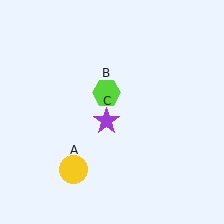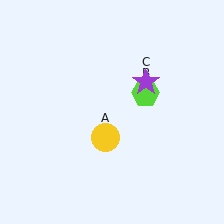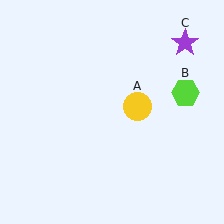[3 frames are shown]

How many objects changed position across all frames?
3 objects changed position: yellow circle (object A), lime hexagon (object B), purple star (object C).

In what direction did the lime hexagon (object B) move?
The lime hexagon (object B) moved right.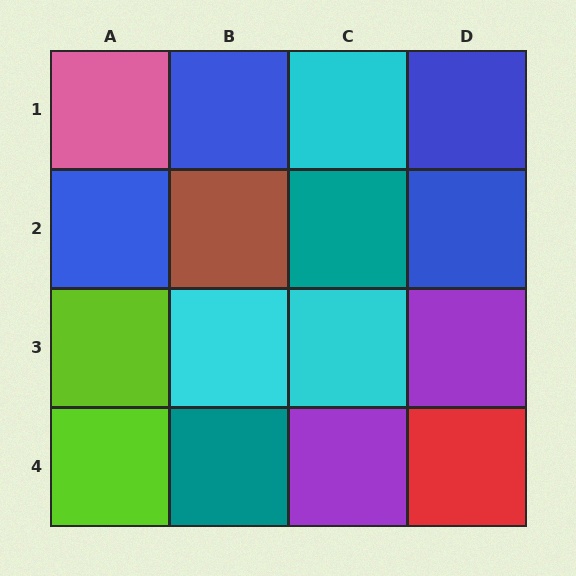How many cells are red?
1 cell is red.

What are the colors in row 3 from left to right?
Lime, cyan, cyan, purple.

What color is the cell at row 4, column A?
Lime.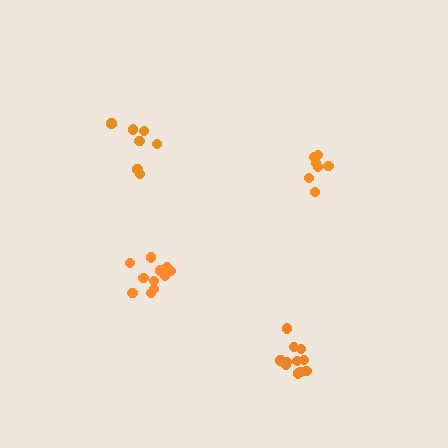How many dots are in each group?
Group 1: 7 dots, Group 2: 12 dots, Group 3: 7 dots, Group 4: 11 dots (37 total).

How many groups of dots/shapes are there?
There are 4 groups.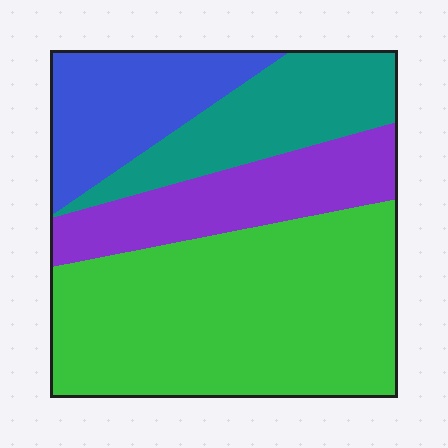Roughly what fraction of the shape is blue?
Blue takes up about one sixth (1/6) of the shape.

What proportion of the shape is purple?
Purple takes up less than a quarter of the shape.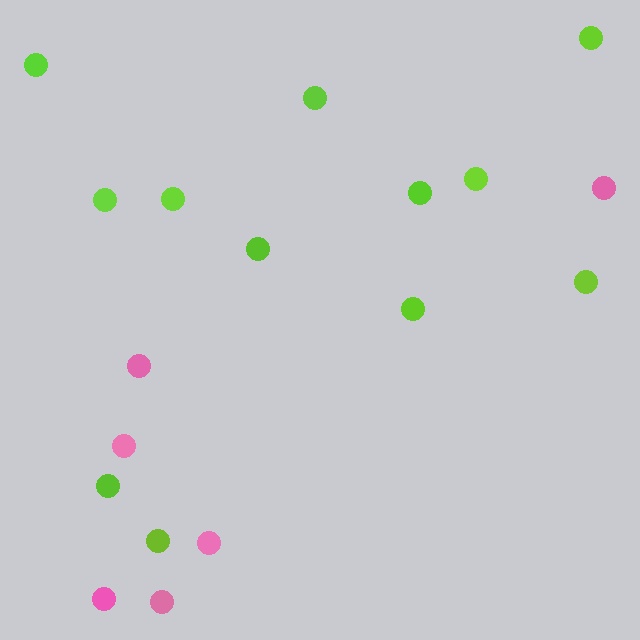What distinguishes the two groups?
There are 2 groups: one group of lime circles (12) and one group of pink circles (6).